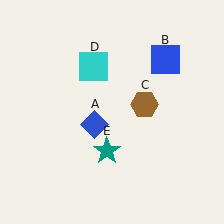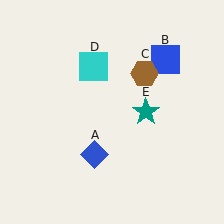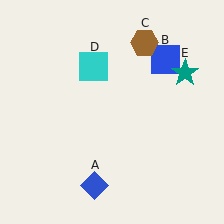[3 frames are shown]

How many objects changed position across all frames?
3 objects changed position: blue diamond (object A), brown hexagon (object C), teal star (object E).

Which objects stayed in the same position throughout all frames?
Blue square (object B) and cyan square (object D) remained stationary.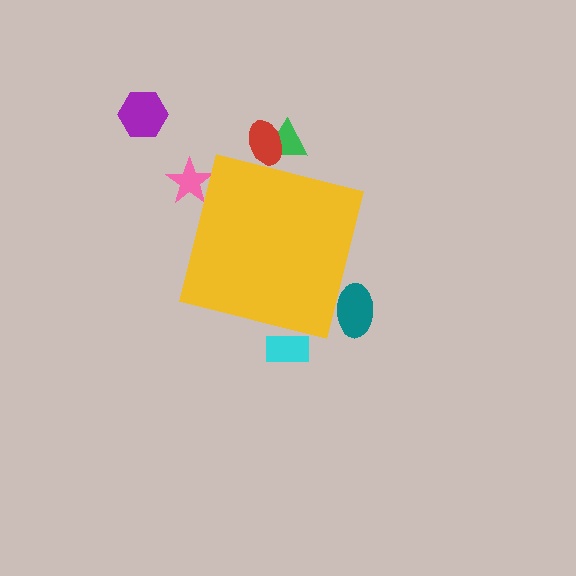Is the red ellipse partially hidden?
Yes, the red ellipse is partially hidden behind the yellow square.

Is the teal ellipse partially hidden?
Yes, the teal ellipse is partially hidden behind the yellow square.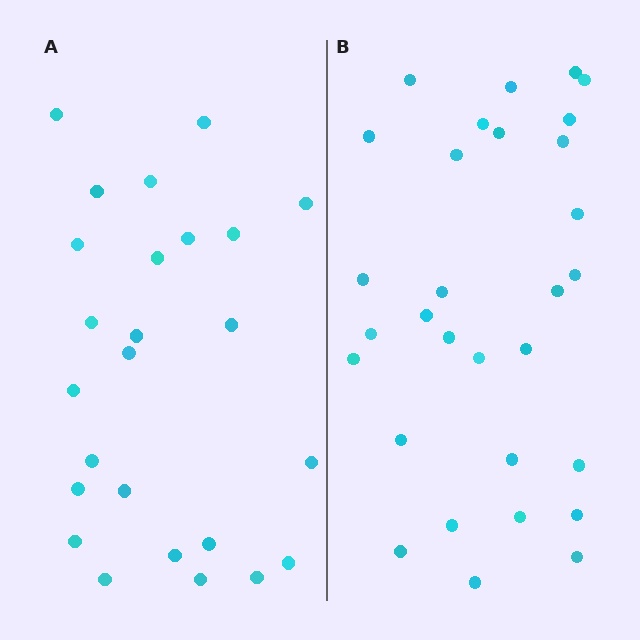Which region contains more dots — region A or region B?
Region B (the right region) has more dots.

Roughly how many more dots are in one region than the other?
Region B has about 5 more dots than region A.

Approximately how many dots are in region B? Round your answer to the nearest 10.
About 30 dots.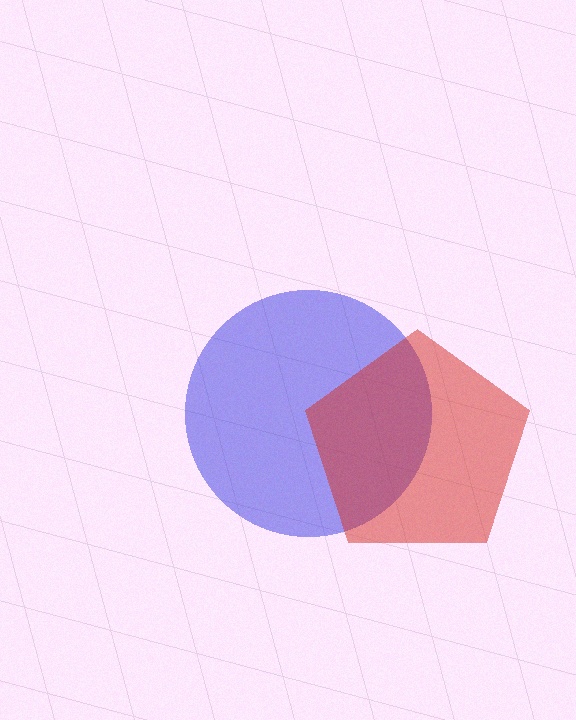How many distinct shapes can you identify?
There are 2 distinct shapes: a blue circle, a red pentagon.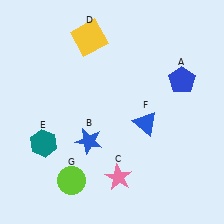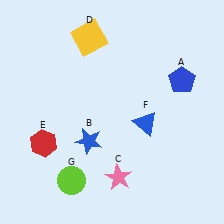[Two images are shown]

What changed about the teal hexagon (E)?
In Image 1, E is teal. In Image 2, it changed to red.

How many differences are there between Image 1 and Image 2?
There is 1 difference between the two images.